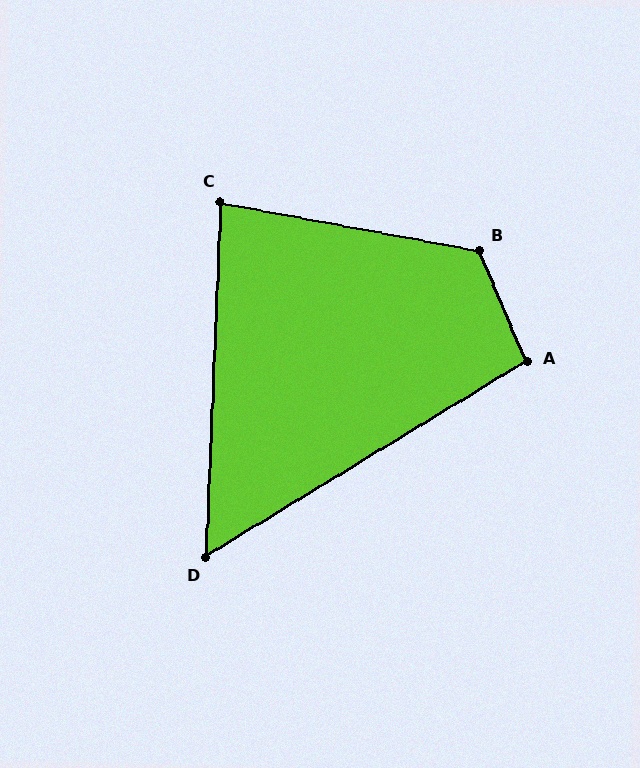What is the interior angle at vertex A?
Approximately 98 degrees (obtuse).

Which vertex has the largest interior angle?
B, at approximately 124 degrees.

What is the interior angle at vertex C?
Approximately 82 degrees (acute).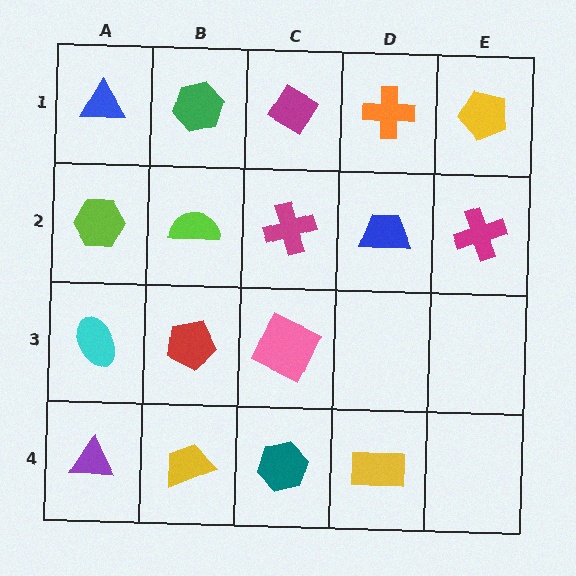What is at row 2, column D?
A blue trapezoid.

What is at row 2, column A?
A lime hexagon.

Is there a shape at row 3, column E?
No, that cell is empty.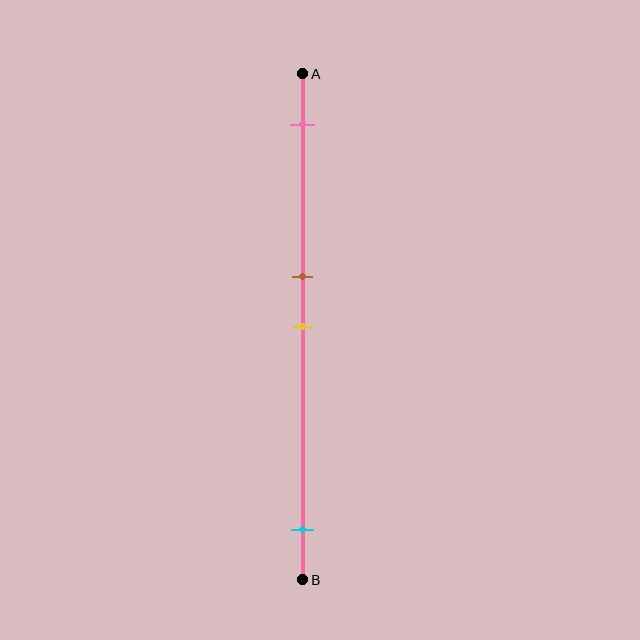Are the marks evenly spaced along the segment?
No, the marks are not evenly spaced.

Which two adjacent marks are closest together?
The brown and yellow marks are the closest adjacent pair.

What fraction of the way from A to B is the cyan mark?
The cyan mark is approximately 90% (0.9) of the way from A to B.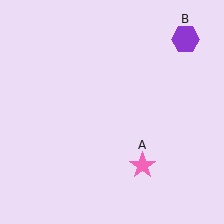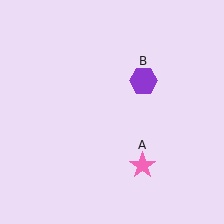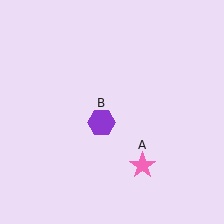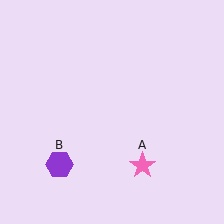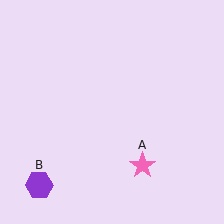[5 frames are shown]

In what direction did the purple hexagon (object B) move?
The purple hexagon (object B) moved down and to the left.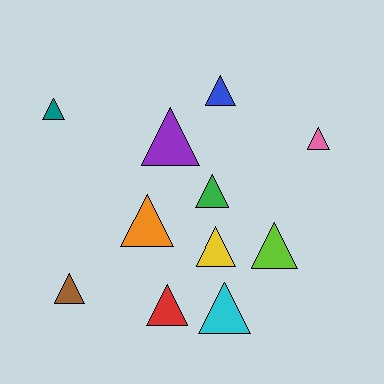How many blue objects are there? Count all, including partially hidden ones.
There is 1 blue object.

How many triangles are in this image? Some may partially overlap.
There are 11 triangles.